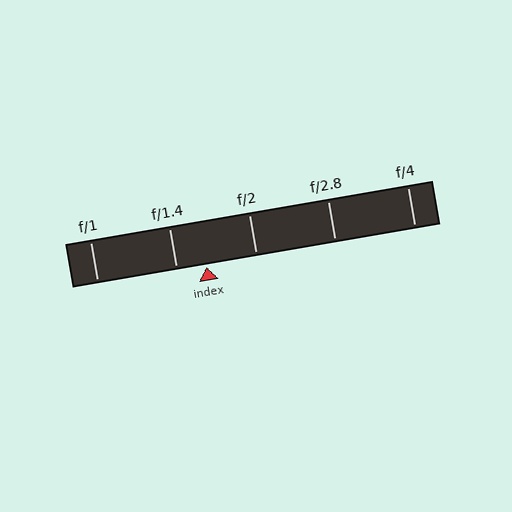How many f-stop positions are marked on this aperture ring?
There are 5 f-stop positions marked.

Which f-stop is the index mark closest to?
The index mark is closest to f/1.4.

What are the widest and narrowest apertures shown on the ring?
The widest aperture shown is f/1 and the narrowest is f/4.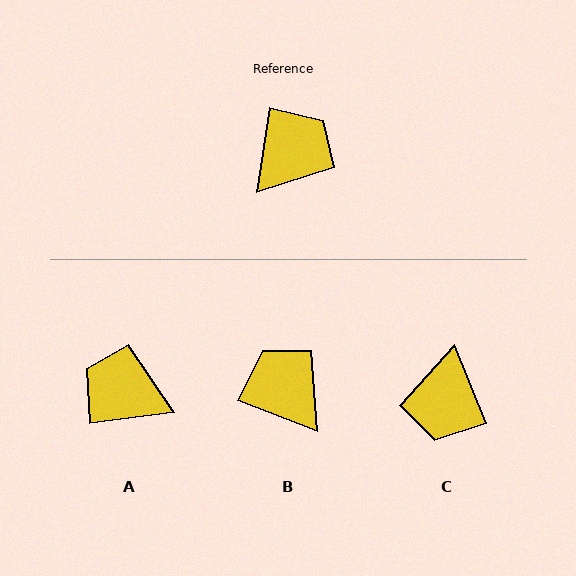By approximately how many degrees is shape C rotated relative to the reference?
Approximately 149 degrees clockwise.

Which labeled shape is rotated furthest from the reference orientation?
C, about 149 degrees away.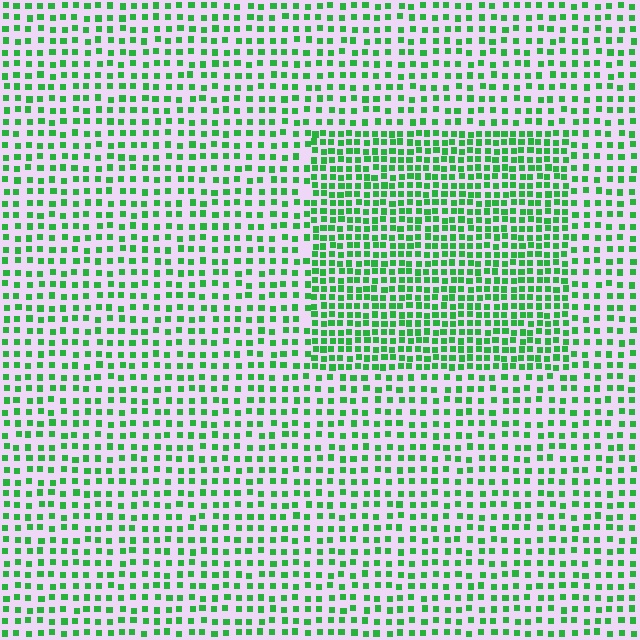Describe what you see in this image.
The image contains small green elements arranged at two different densities. A rectangle-shaped region is visible where the elements are more densely packed than the surrounding area.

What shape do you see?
I see a rectangle.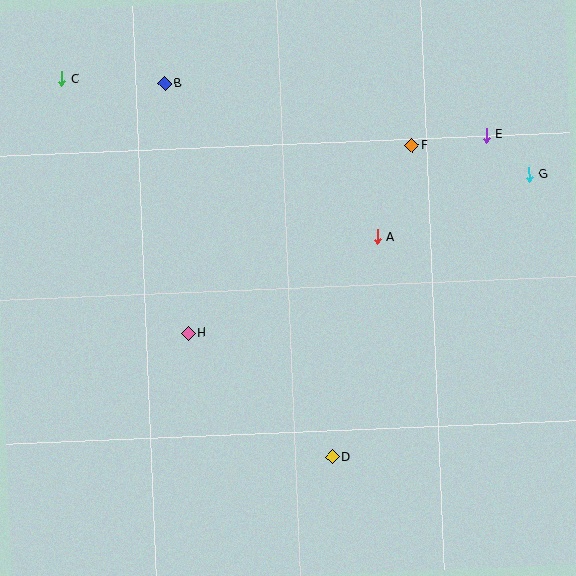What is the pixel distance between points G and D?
The distance between G and D is 344 pixels.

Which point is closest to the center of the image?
Point A at (377, 237) is closest to the center.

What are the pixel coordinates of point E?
Point E is at (486, 135).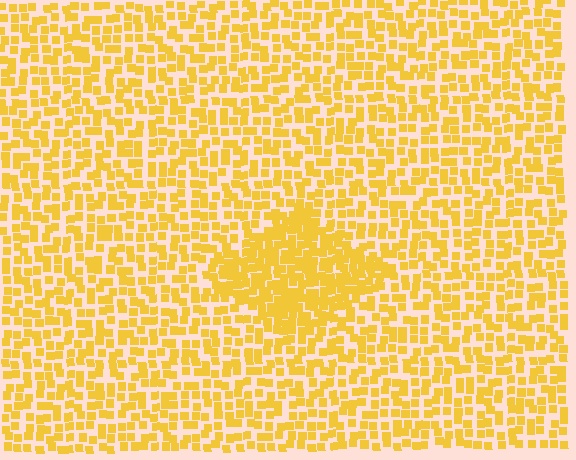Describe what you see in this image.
The image contains small yellow elements arranged at two different densities. A diamond-shaped region is visible where the elements are more densely packed than the surrounding area.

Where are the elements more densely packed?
The elements are more densely packed inside the diamond boundary.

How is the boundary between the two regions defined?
The boundary is defined by a change in element density (approximately 1.8x ratio). All elements are the same color, size, and shape.